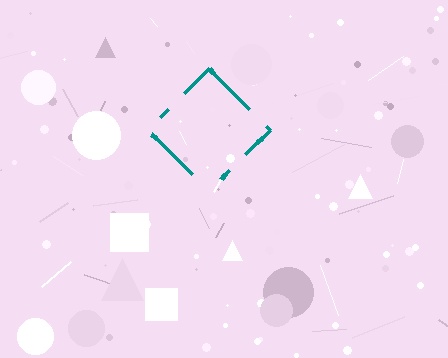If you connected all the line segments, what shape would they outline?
They would outline a diamond.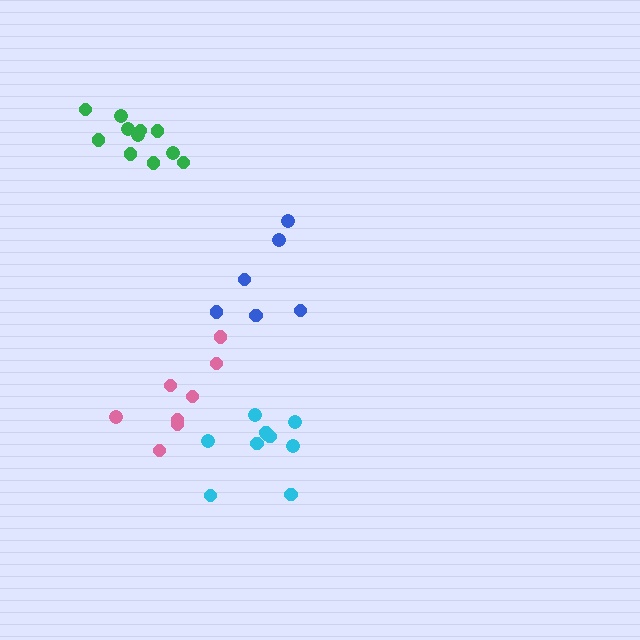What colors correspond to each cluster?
The clusters are colored: pink, blue, green, cyan.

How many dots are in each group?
Group 1: 8 dots, Group 2: 6 dots, Group 3: 11 dots, Group 4: 10 dots (35 total).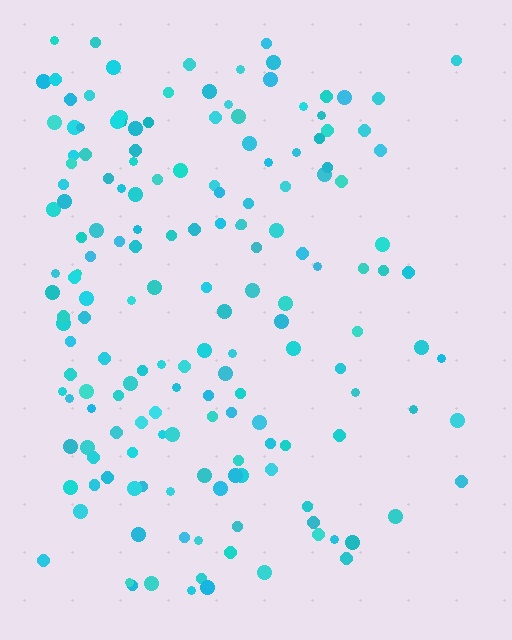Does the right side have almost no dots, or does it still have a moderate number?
Still a moderate number, just noticeably fewer than the left.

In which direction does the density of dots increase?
From right to left, with the left side densest.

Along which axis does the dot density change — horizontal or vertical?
Horizontal.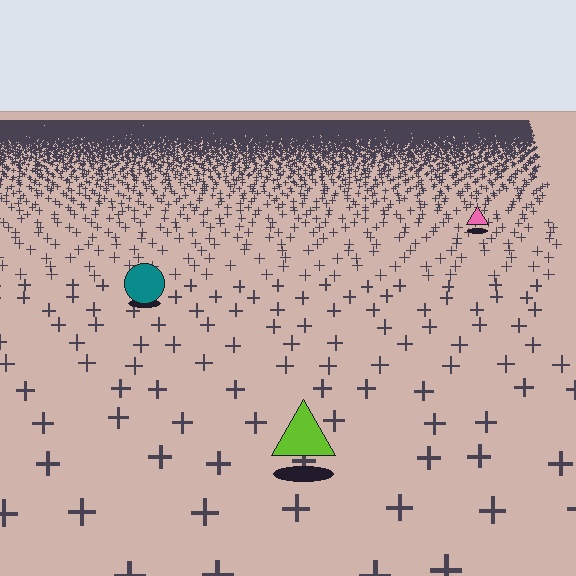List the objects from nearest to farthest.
From nearest to farthest: the lime triangle, the teal circle, the pink triangle.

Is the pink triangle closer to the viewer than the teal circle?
No. The teal circle is closer — you can tell from the texture gradient: the ground texture is coarser near it.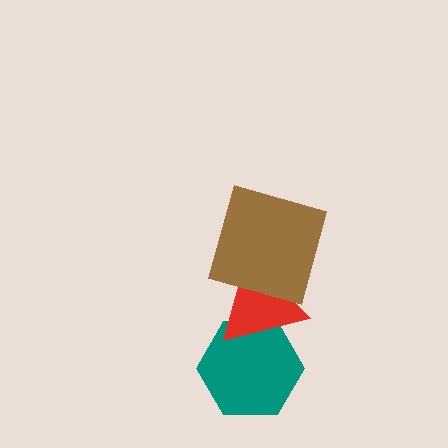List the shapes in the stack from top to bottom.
From top to bottom: the brown square, the red triangle, the teal hexagon.